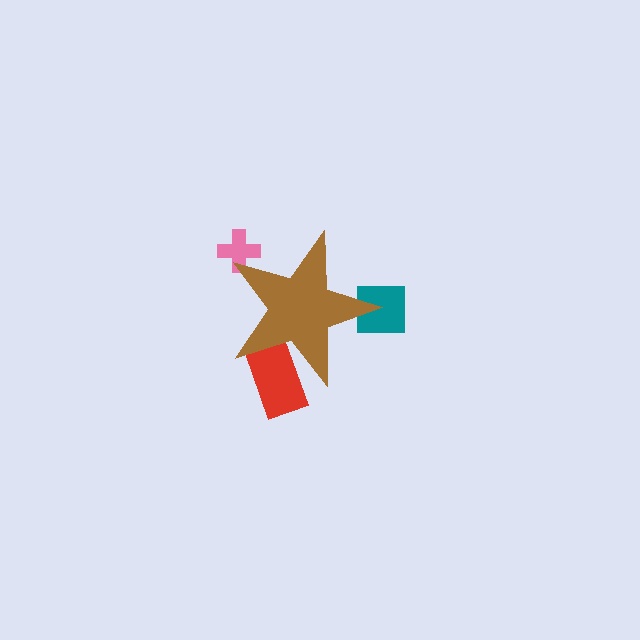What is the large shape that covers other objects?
A brown star.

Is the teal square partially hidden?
Yes, the teal square is partially hidden behind the brown star.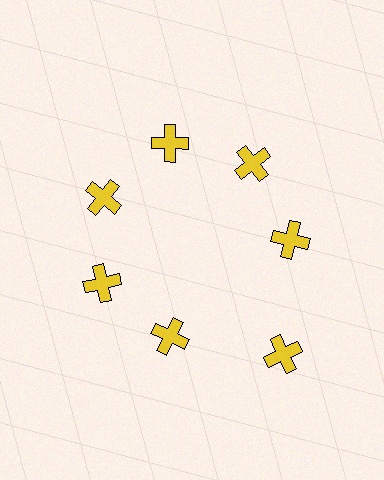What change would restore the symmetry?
The symmetry would be restored by moving it inward, back onto the ring so that all 7 crosses sit at equal angles and equal distance from the center.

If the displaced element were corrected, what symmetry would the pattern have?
It would have 7-fold rotational symmetry — the pattern would map onto itself every 51 degrees.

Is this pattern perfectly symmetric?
No. The 7 yellow crosses are arranged in a ring, but one element near the 5 o'clock position is pushed outward from the center, breaking the 7-fold rotational symmetry.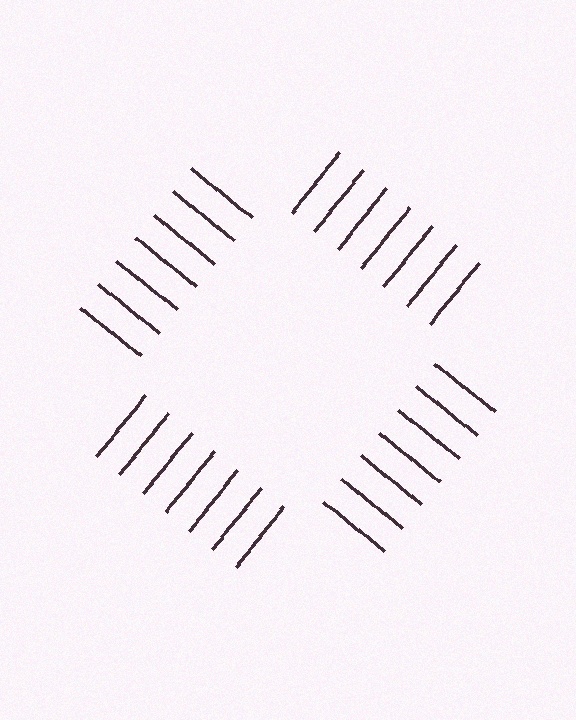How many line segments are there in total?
28 — 7 along each of the 4 edges.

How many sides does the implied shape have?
4 sides — the line-ends trace a square.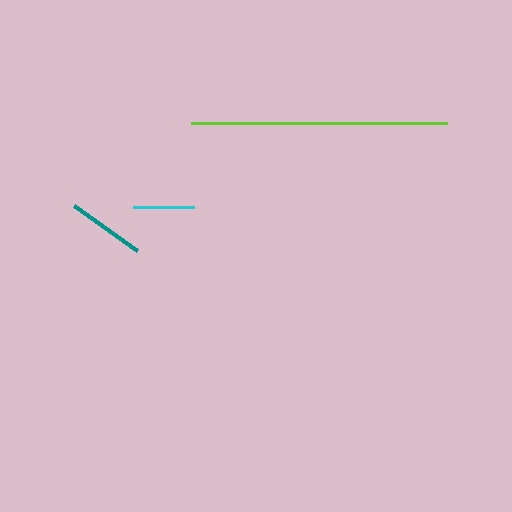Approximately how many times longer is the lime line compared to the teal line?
The lime line is approximately 3.3 times the length of the teal line.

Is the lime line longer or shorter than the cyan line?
The lime line is longer than the cyan line.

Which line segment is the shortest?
The cyan line is the shortest at approximately 62 pixels.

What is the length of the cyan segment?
The cyan segment is approximately 62 pixels long.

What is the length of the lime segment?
The lime segment is approximately 256 pixels long.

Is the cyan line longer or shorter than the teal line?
The teal line is longer than the cyan line.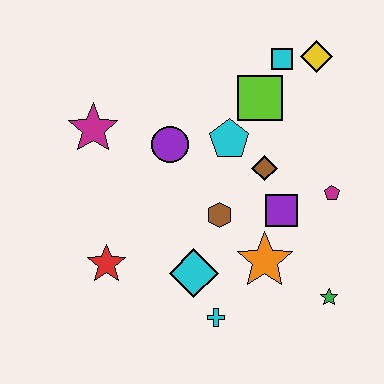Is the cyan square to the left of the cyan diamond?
No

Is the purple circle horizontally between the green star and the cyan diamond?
No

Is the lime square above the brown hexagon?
Yes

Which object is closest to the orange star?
The purple square is closest to the orange star.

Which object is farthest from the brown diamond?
The red star is farthest from the brown diamond.